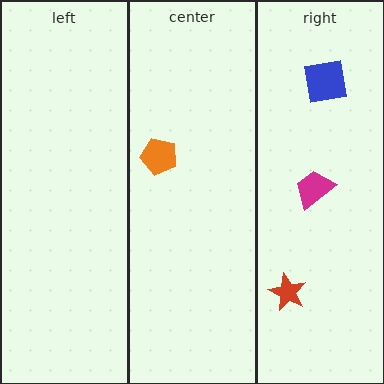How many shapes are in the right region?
3.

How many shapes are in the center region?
1.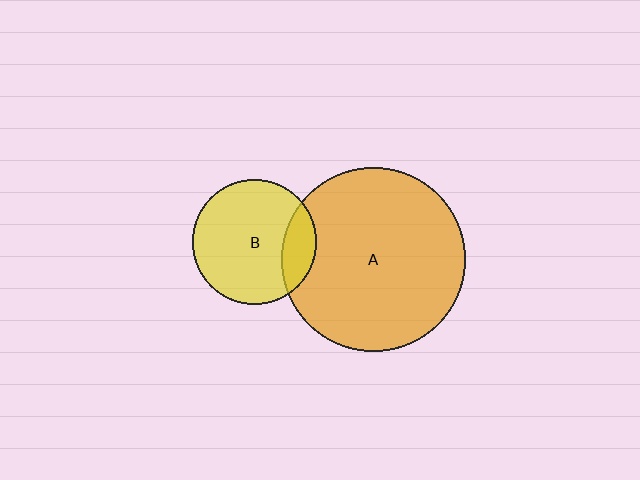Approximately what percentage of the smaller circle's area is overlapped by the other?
Approximately 20%.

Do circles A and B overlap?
Yes.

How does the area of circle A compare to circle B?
Approximately 2.2 times.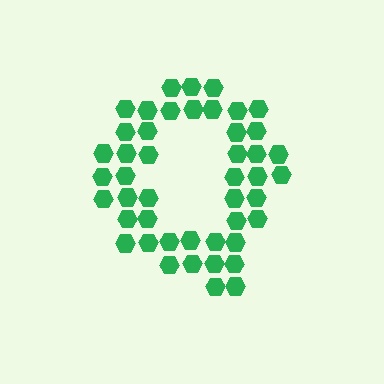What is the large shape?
The large shape is the letter Q.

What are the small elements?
The small elements are hexagons.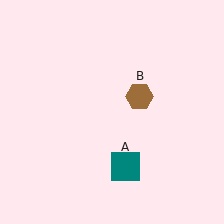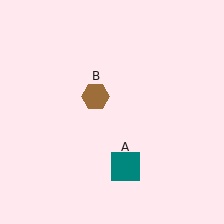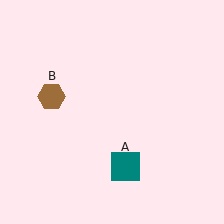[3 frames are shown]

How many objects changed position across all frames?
1 object changed position: brown hexagon (object B).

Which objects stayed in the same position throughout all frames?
Teal square (object A) remained stationary.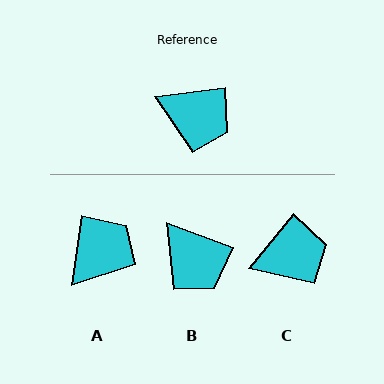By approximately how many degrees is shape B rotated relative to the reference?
Approximately 28 degrees clockwise.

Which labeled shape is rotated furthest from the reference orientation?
A, about 74 degrees away.